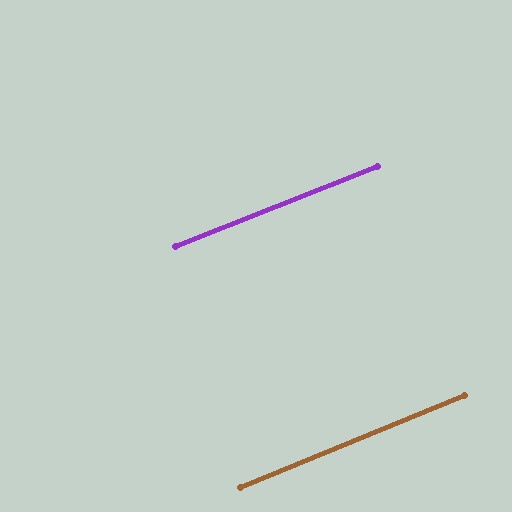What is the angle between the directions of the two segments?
Approximately 1 degree.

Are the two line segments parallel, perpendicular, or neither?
Parallel — their directions differ by only 0.8°.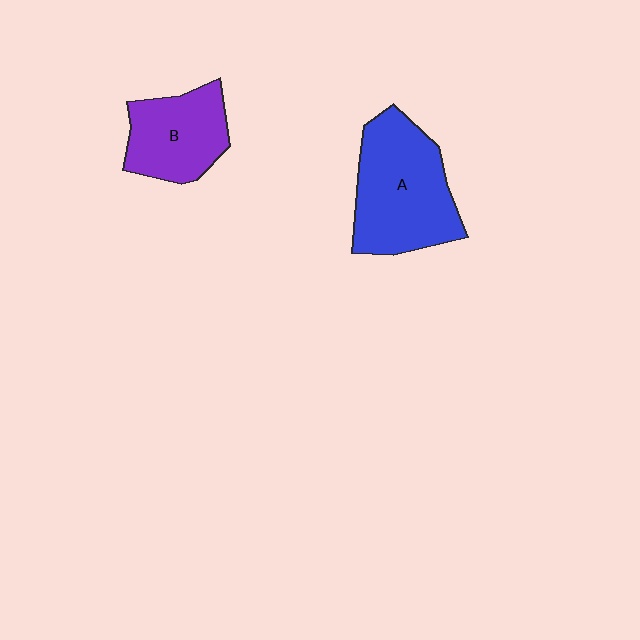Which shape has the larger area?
Shape A (blue).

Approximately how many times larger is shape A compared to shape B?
Approximately 1.5 times.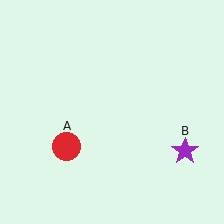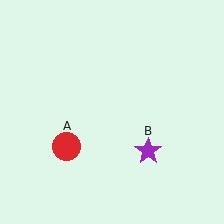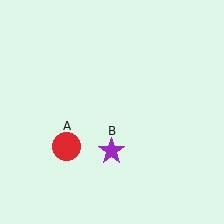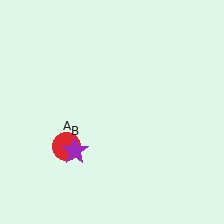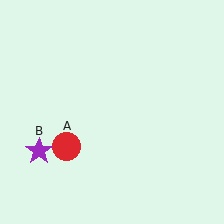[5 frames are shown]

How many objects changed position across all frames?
1 object changed position: purple star (object B).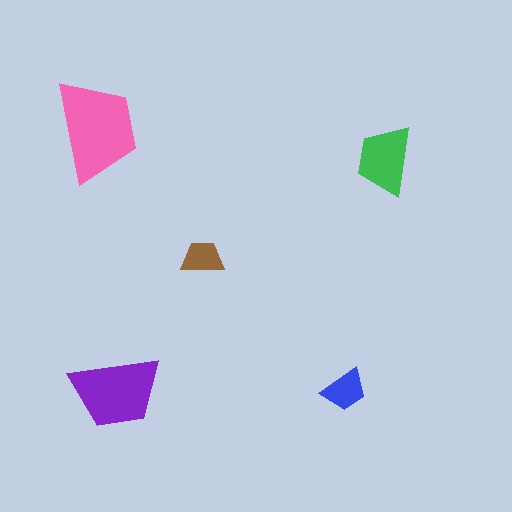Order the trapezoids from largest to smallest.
the pink one, the purple one, the green one, the blue one, the brown one.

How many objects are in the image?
There are 5 objects in the image.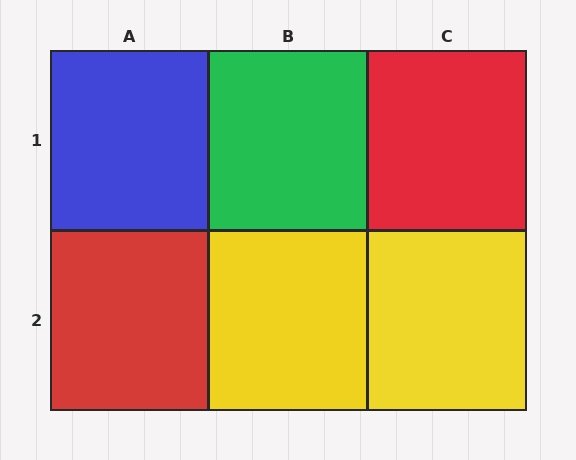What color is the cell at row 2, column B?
Yellow.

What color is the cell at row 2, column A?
Red.